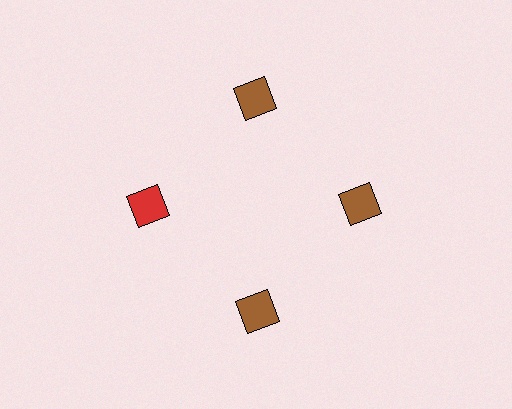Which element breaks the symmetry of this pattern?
The red diamond at roughly the 9 o'clock position breaks the symmetry. All other shapes are brown diamonds.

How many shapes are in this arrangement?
There are 4 shapes arranged in a ring pattern.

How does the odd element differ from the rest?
It has a different color: red instead of brown.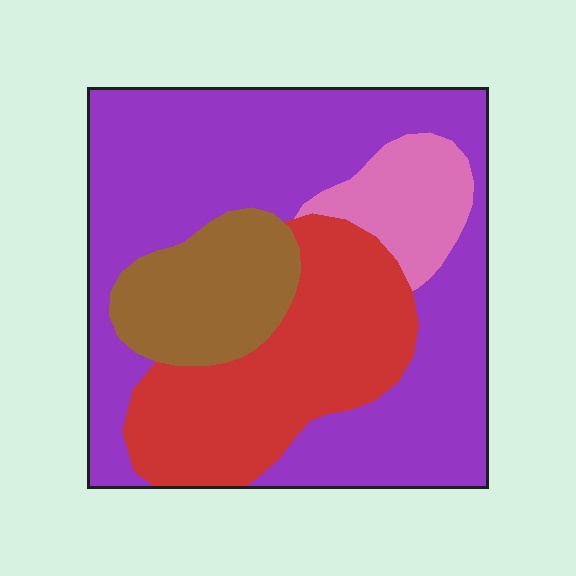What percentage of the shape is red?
Red takes up about one quarter (1/4) of the shape.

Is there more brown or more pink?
Brown.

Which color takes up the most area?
Purple, at roughly 50%.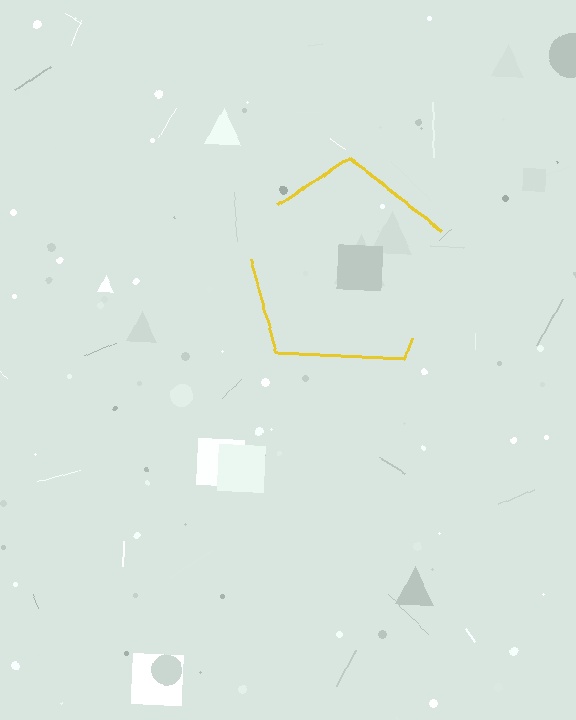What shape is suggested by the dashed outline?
The dashed outline suggests a pentagon.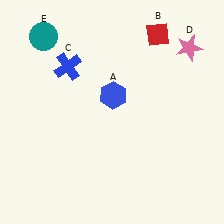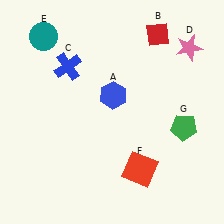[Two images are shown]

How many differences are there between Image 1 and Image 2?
There are 2 differences between the two images.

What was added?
A red square (F), a green pentagon (G) were added in Image 2.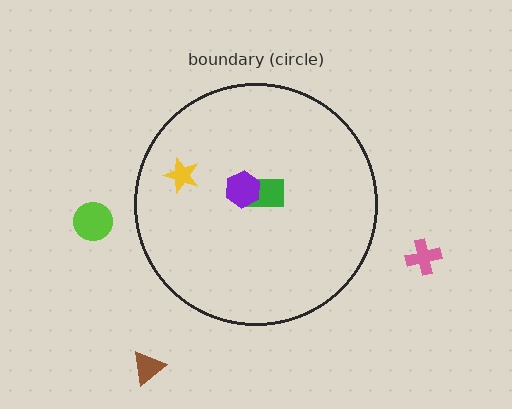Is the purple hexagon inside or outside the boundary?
Inside.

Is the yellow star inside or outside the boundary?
Inside.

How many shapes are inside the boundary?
3 inside, 3 outside.